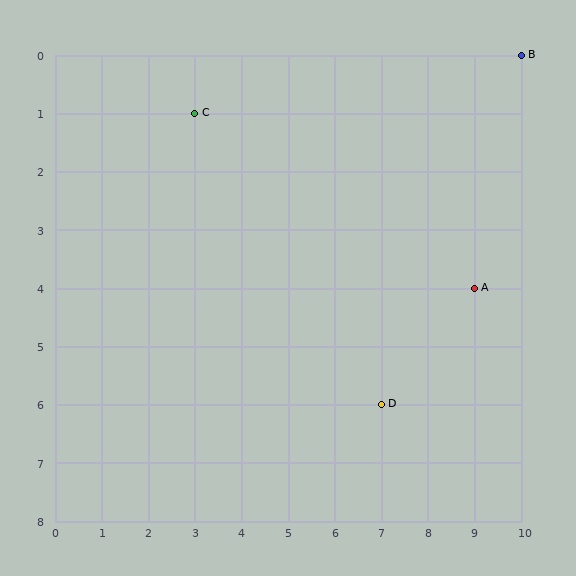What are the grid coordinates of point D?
Point D is at grid coordinates (7, 6).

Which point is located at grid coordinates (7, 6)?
Point D is at (7, 6).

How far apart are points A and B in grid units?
Points A and B are 1 column and 4 rows apart (about 4.1 grid units diagonally).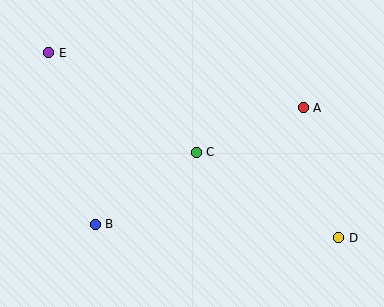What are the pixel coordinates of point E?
Point E is at (49, 53).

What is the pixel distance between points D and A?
The distance between D and A is 135 pixels.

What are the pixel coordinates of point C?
Point C is at (196, 152).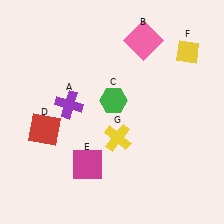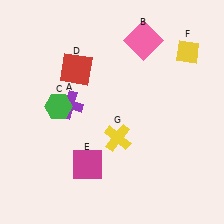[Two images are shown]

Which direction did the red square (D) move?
The red square (D) moved up.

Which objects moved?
The objects that moved are: the green hexagon (C), the red square (D).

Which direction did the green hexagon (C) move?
The green hexagon (C) moved left.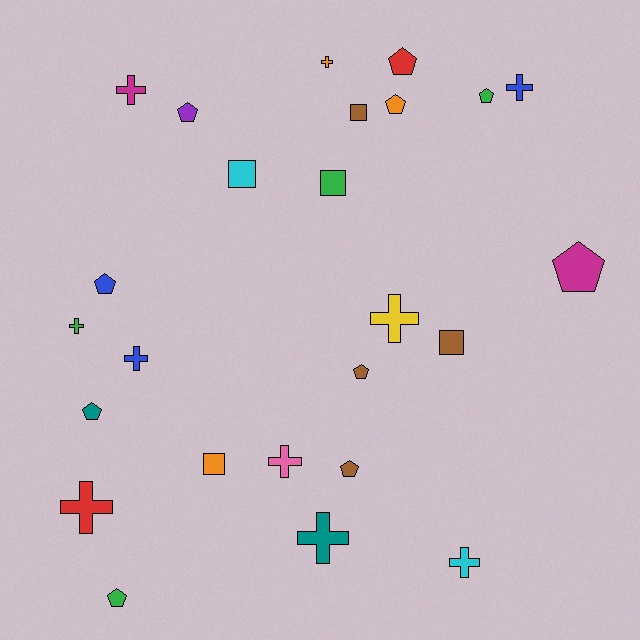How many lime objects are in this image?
There are no lime objects.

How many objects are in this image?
There are 25 objects.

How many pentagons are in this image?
There are 10 pentagons.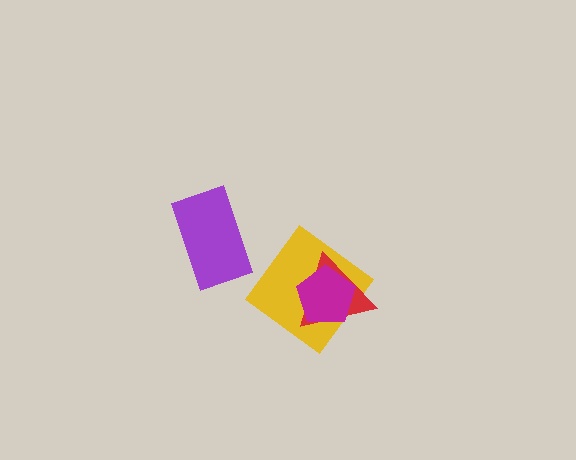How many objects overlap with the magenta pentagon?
2 objects overlap with the magenta pentagon.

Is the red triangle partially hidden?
Yes, it is partially covered by another shape.